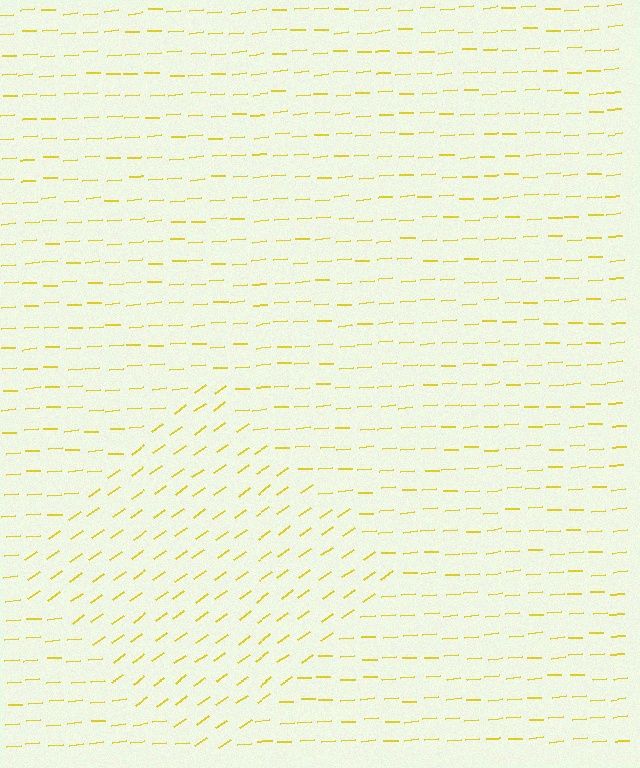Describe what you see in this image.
The image is filled with small yellow line segments. A diamond region in the image has lines oriented differently from the surrounding lines, creating a visible texture boundary.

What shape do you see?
I see a diamond.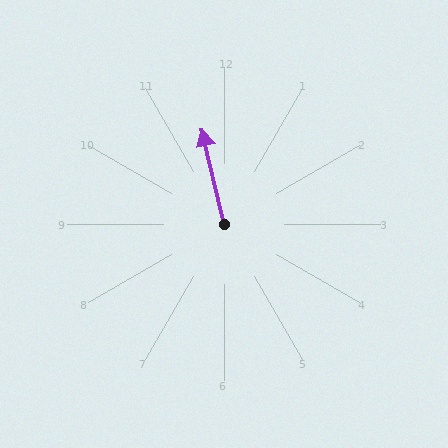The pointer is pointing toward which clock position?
Roughly 12 o'clock.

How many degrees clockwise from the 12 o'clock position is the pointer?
Approximately 347 degrees.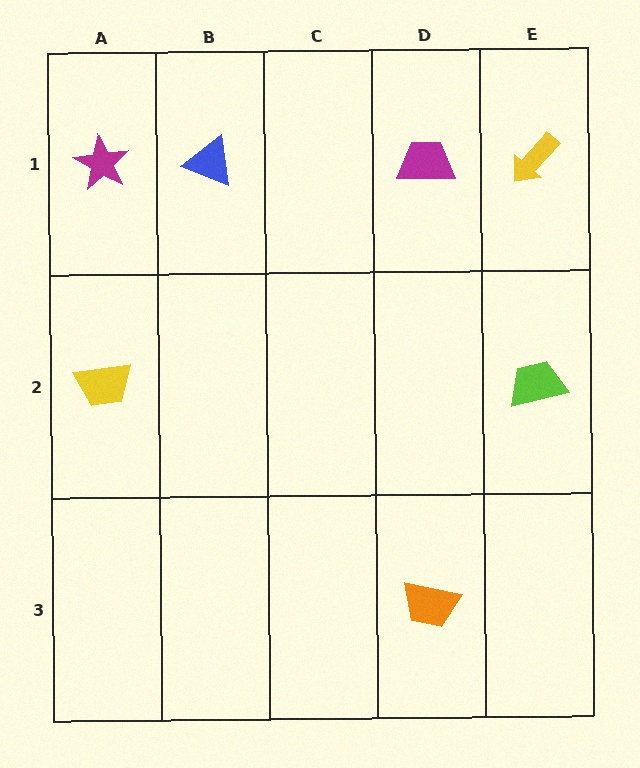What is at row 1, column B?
A blue triangle.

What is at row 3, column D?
An orange trapezoid.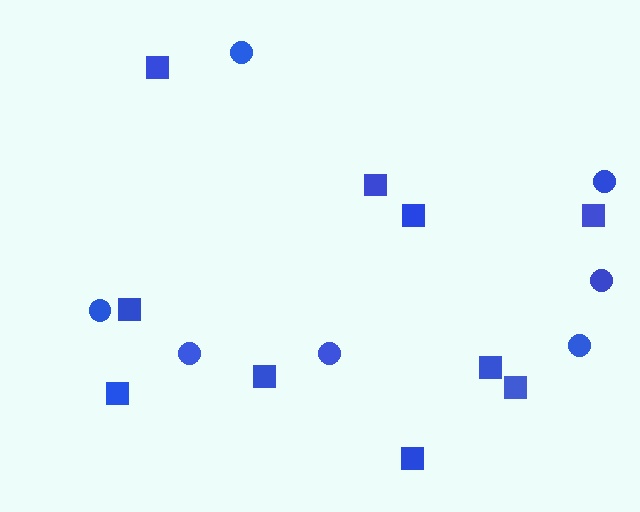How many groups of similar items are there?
There are 2 groups: one group of squares (10) and one group of circles (7).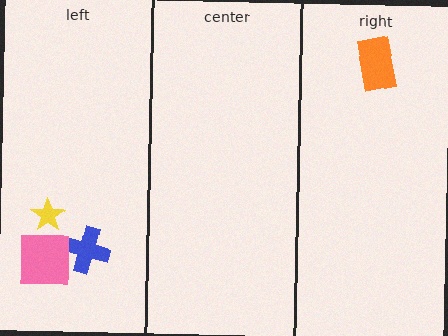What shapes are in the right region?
The orange rectangle.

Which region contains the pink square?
The left region.